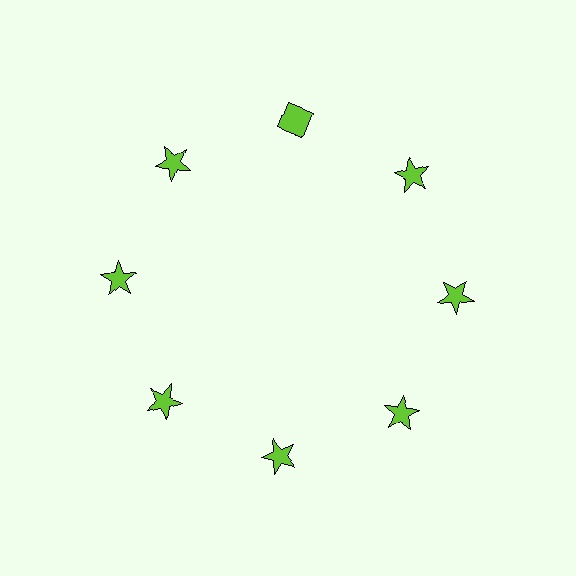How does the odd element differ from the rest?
It has a different shape: diamond instead of star.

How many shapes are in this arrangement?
There are 8 shapes arranged in a ring pattern.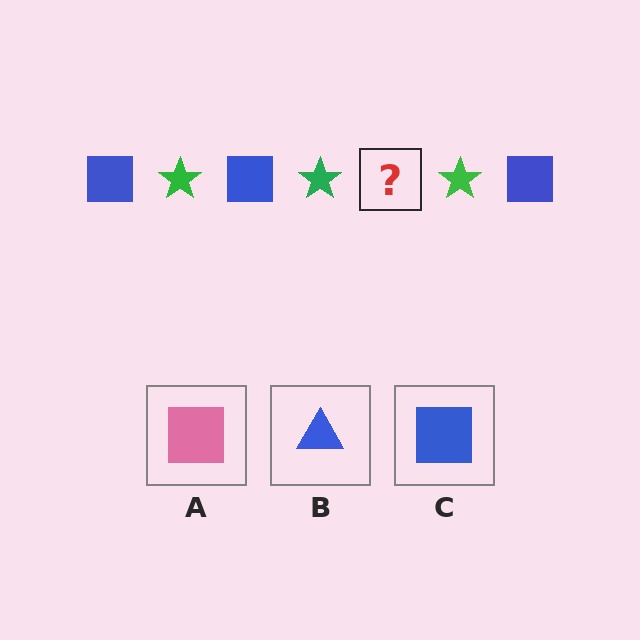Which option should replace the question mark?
Option C.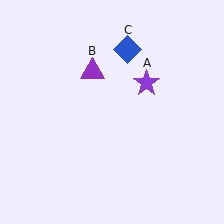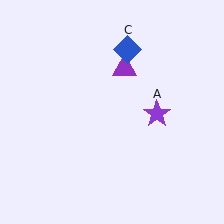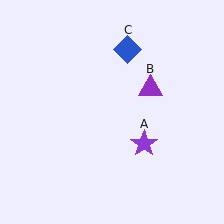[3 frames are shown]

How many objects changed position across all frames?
2 objects changed position: purple star (object A), purple triangle (object B).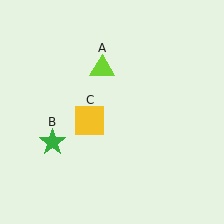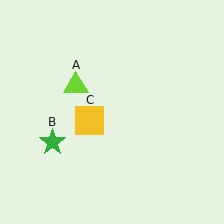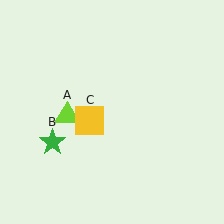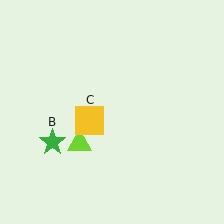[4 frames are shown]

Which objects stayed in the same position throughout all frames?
Green star (object B) and yellow square (object C) remained stationary.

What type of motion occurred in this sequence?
The lime triangle (object A) rotated counterclockwise around the center of the scene.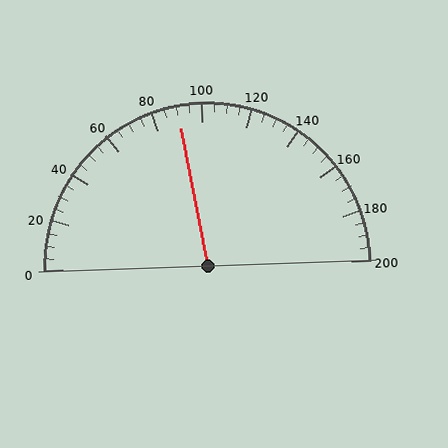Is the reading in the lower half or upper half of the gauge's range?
The reading is in the lower half of the range (0 to 200).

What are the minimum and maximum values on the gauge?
The gauge ranges from 0 to 200.